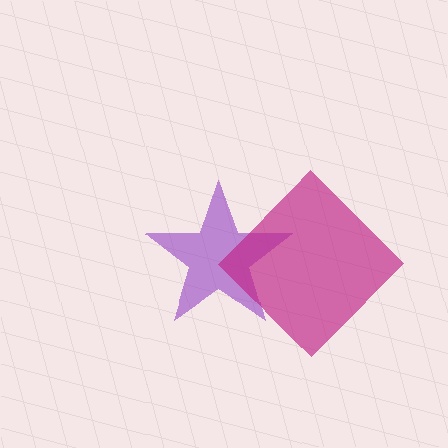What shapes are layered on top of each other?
The layered shapes are: a purple star, a magenta diamond.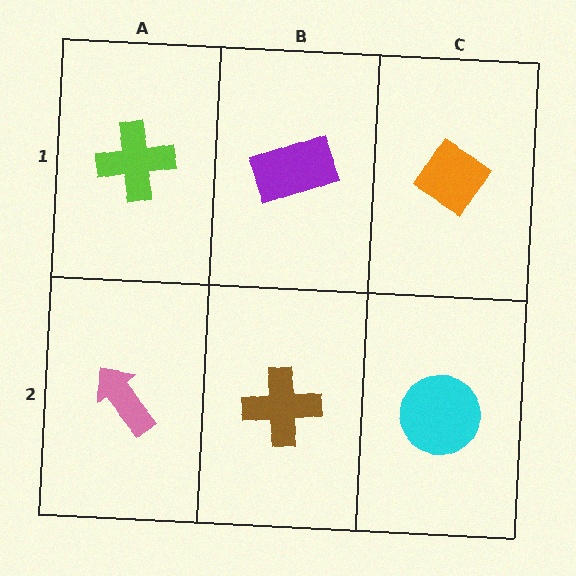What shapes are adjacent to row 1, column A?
A pink arrow (row 2, column A), a purple rectangle (row 1, column B).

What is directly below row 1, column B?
A brown cross.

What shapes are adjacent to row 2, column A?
A lime cross (row 1, column A), a brown cross (row 2, column B).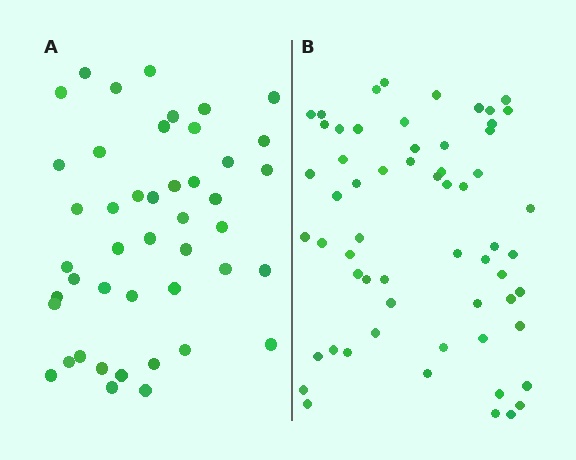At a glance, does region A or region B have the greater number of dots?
Region B (the right region) has more dots.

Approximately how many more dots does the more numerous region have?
Region B has approximately 15 more dots than region A.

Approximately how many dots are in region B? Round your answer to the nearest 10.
About 60 dots.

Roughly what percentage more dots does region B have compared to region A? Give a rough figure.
About 35% more.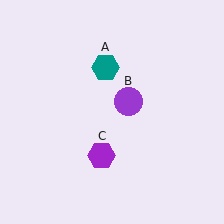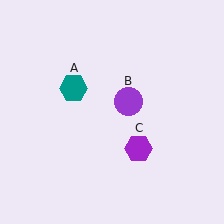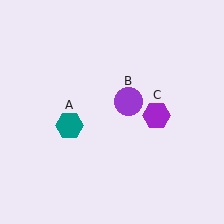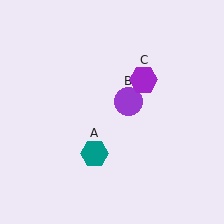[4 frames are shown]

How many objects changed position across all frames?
2 objects changed position: teal hexagon (object A), purple hexagon (object C).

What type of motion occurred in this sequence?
The teal hexagon (object A), purple hexagon (object C) rotated counterclockwise around the center of the scene.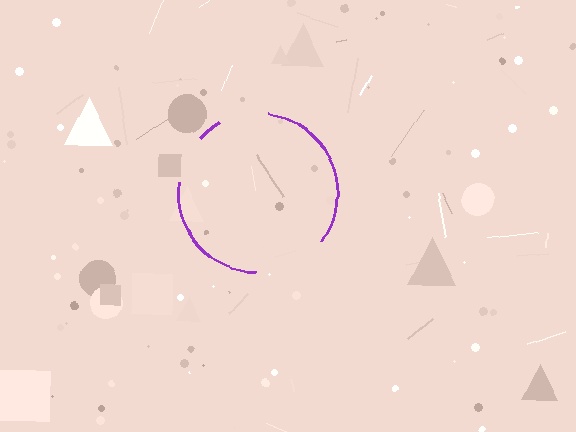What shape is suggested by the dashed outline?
The dashed outline suggests a circle.